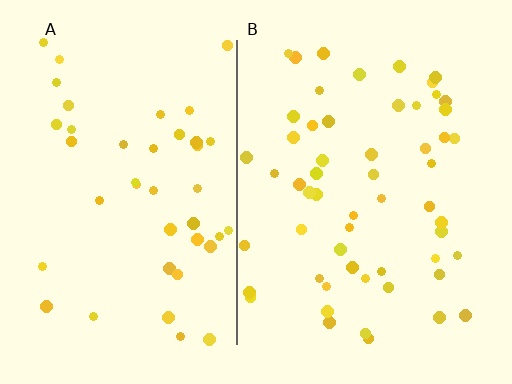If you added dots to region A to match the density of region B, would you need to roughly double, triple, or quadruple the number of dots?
Approximately double.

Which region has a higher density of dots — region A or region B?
B (the right).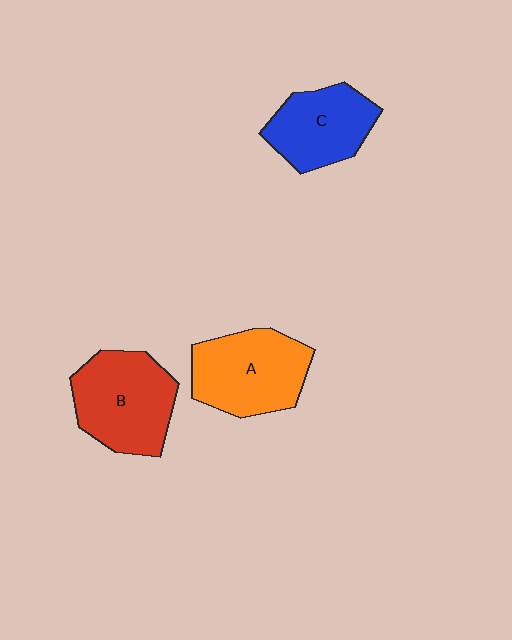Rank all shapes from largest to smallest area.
From largest to smallest: B (red), A (orange), C (blue).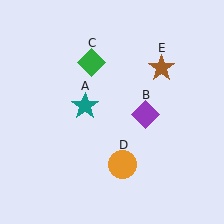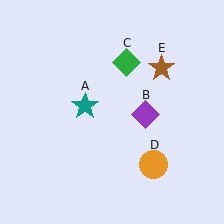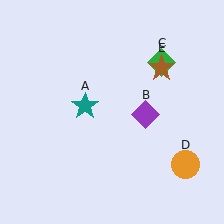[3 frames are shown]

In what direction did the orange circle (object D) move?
The orange circle (object D) moved right.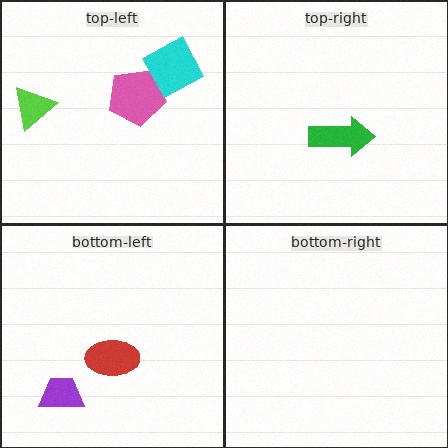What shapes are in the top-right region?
The green arrow.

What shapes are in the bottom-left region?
The purple trapezoid, the red ellipse.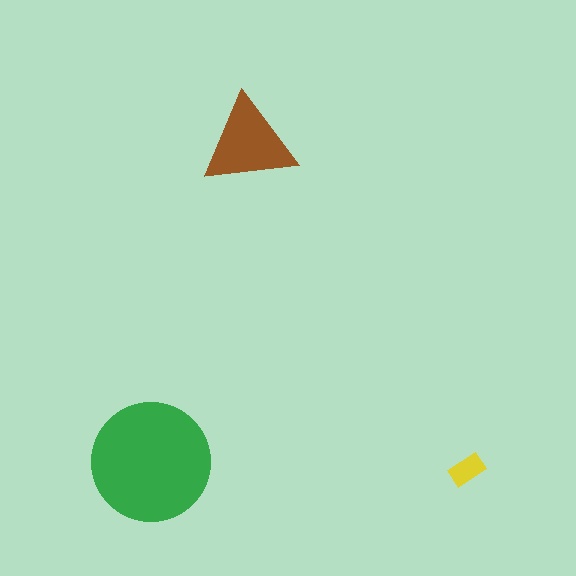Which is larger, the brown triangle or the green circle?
The green circle.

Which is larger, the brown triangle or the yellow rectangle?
The brown triangle.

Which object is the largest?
The green circle.